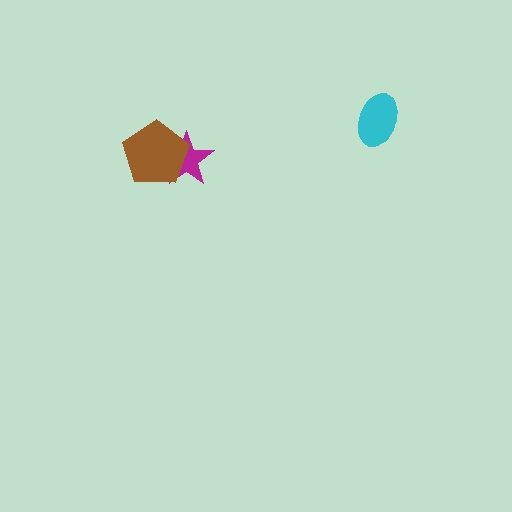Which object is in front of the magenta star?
The brown pentagon is in front of the magenta star.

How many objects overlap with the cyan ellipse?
0 objects overlap with the cyan ellipse.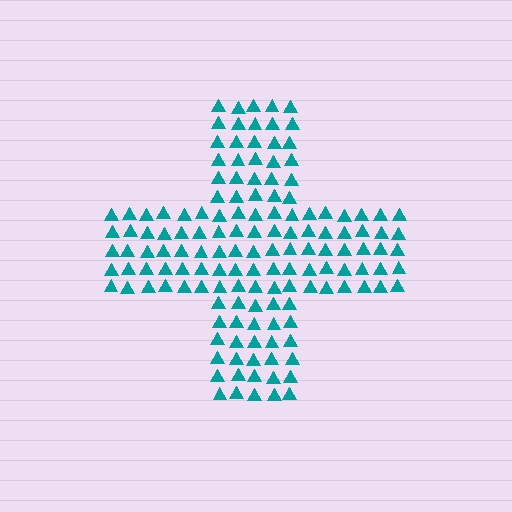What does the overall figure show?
The overall figure shows a cross.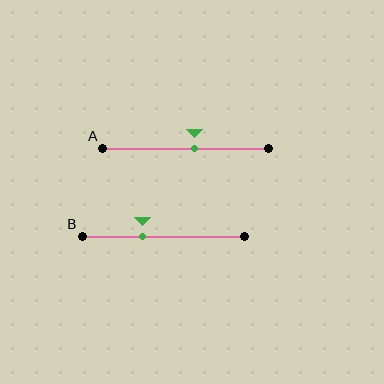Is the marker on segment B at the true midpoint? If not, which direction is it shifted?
No, the marker on segment B is shifted to the left by about 13% of the segment length.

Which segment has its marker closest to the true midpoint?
Segment A has its marker closest to the true midpoint.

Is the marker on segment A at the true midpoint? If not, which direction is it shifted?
No, the marker on segment A is shifted to the right by about 5% of the segment length.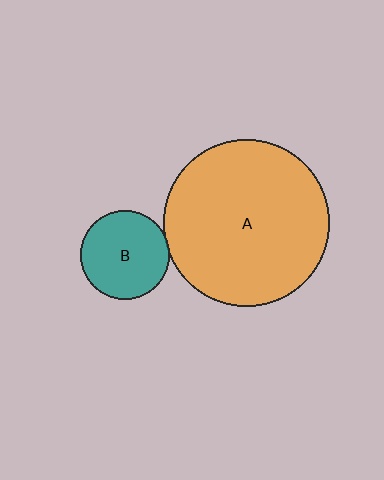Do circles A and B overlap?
Yes.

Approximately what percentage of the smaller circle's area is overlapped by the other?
Approximately 5%.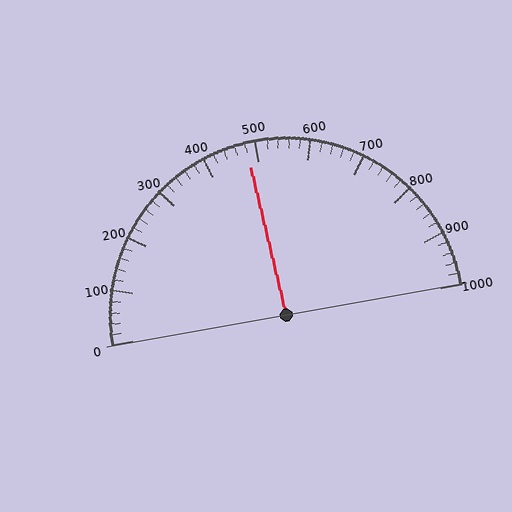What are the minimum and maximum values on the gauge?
The gauge ranges from 0 to 1000.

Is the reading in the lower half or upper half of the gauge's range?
The reading is in the lower half of the range (0 to 1000).